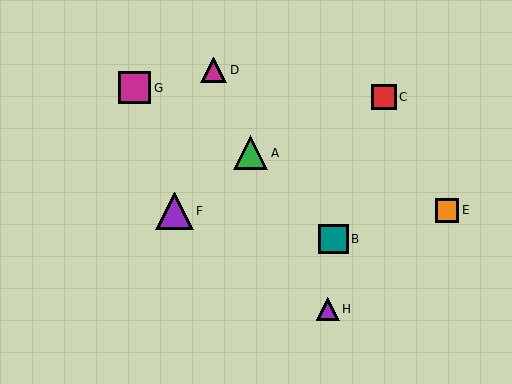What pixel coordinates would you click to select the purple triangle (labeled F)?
Click at (174, 211) to select the purple triangle F.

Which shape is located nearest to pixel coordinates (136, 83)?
The magenta square (labeled G) at (135, 88) is nearest to that location.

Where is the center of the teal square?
The center of the teal square is at (334, 239).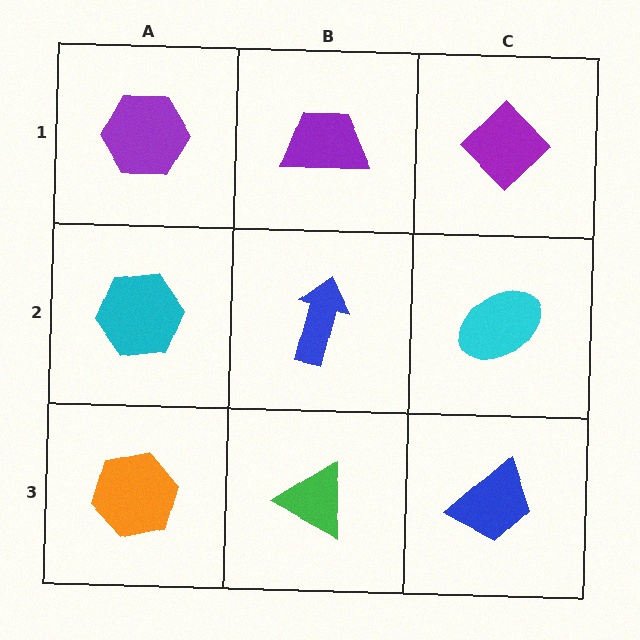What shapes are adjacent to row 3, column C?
A cyan ellipse (row 2, column C), a green triangle (row 3, column B).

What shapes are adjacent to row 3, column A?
A cyan hexagon (row 2, column A), a green triangle (row 3, column B).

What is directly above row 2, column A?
A purple hexagon.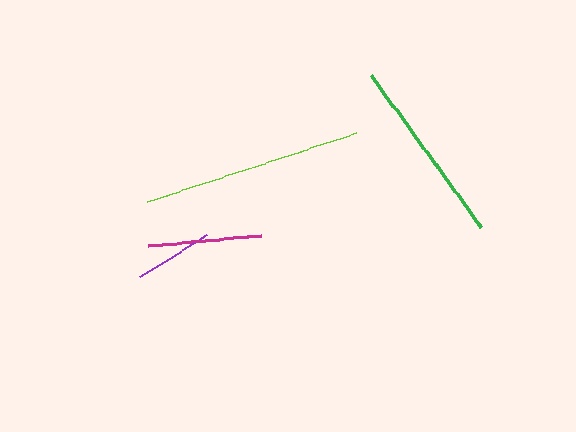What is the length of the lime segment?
The lime segment is approximately 221 pixels long.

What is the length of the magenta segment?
The magenta segment is approximately 114 pixels long.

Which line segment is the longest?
The lime line is the longest at approximately 221 pixels.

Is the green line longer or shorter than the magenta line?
The green line is longer than the magenta line.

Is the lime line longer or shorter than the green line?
The lime line is longer than the green line.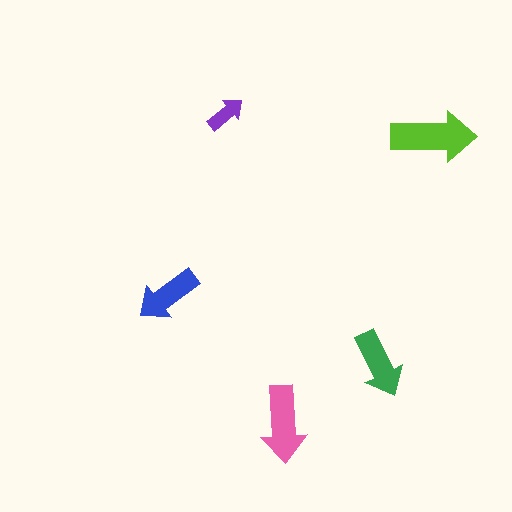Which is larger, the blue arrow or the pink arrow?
The pink one.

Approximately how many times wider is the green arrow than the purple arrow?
About 1.5 times wider.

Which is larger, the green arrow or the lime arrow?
The lime one.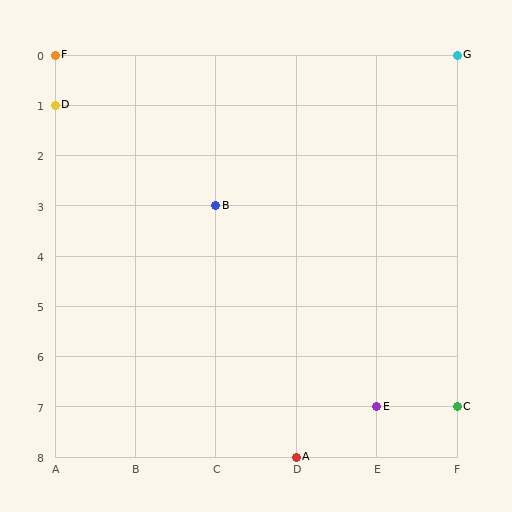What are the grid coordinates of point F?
Point F is at grid coordinates (A, 0).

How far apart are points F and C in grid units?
Points F and C are 5 columns and 7 rows apart (about 8.6 grid units diagonally).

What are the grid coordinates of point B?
Point B is at grid coordinates (C, 3).